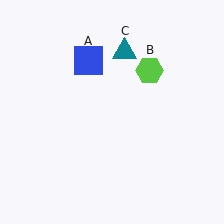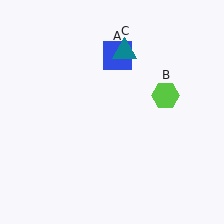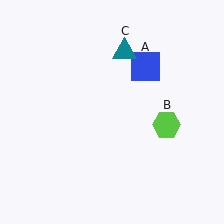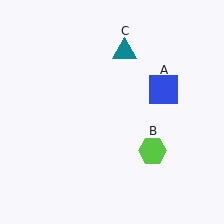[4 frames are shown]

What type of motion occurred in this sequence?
The blue square (object A), lime hexagon (object B) rotated clockwise around the center of the scene.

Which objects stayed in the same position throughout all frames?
Teal triangle (object C) remained stationary.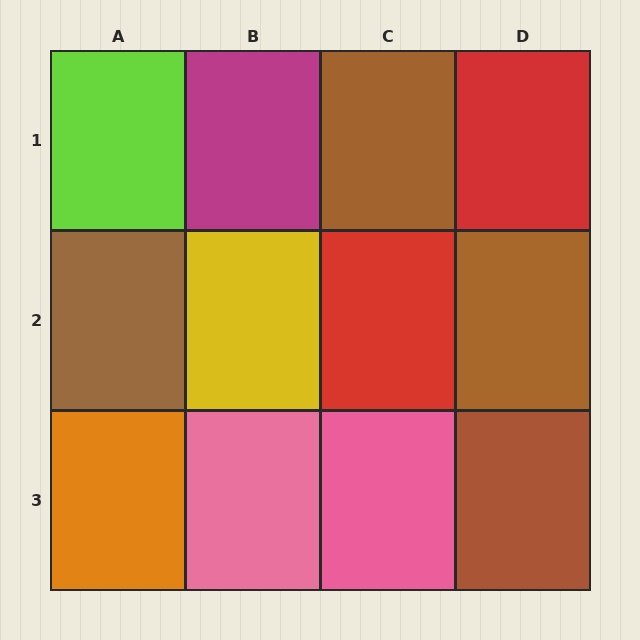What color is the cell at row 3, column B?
Pink.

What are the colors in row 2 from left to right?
Brown, yellow, red, brown.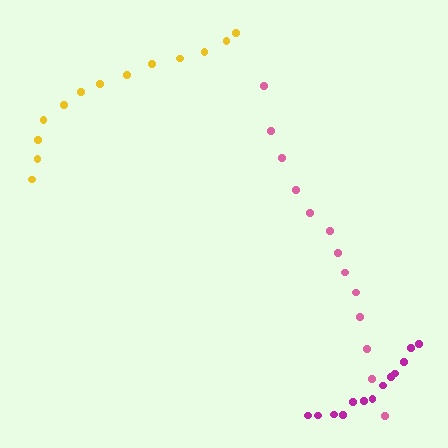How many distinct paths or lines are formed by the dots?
There are 3 distinct paths.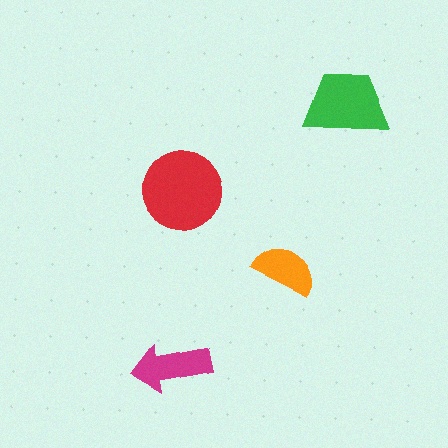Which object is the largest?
The red circle.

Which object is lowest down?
The magenta arrow is bottommost.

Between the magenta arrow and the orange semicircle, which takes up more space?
The magenta arrow.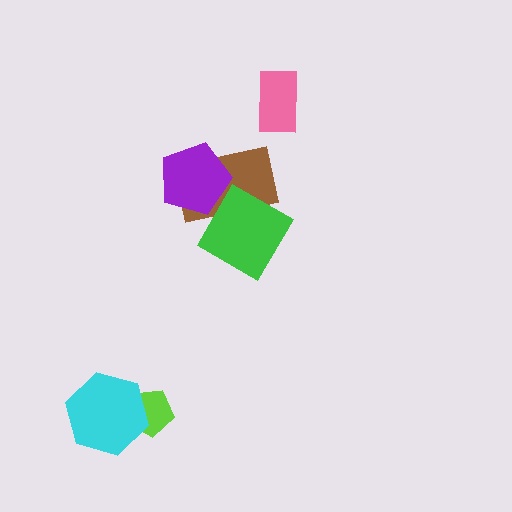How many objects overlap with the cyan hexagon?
1 object overlaps with the cyan hexagon.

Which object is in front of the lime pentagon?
The cyan hexagon is in front of the lime pentagon.